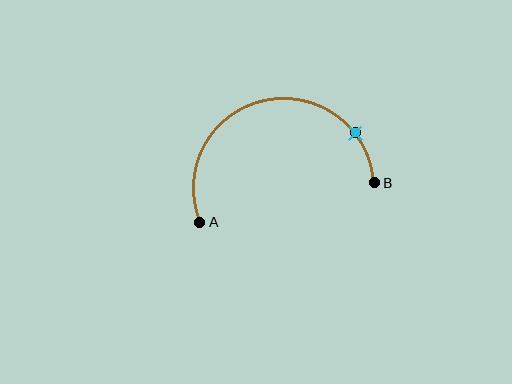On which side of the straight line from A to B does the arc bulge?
The arc bulges above the straight line connecting A and B.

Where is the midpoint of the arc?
The arc midpoint is the point on the curve farthest from the straight line joining A and B. It sits above that line.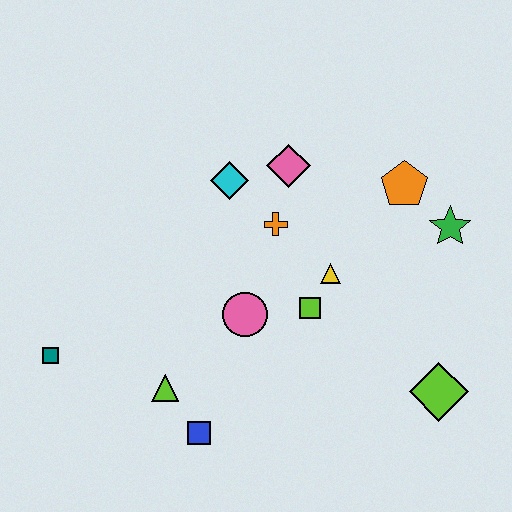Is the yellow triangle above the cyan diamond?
No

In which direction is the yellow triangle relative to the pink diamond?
The yellow triangle is below the pink diamond.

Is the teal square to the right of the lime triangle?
No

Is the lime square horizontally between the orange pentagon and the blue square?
Yes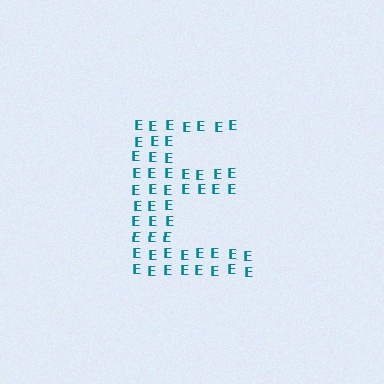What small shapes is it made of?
It is made of small letter E's.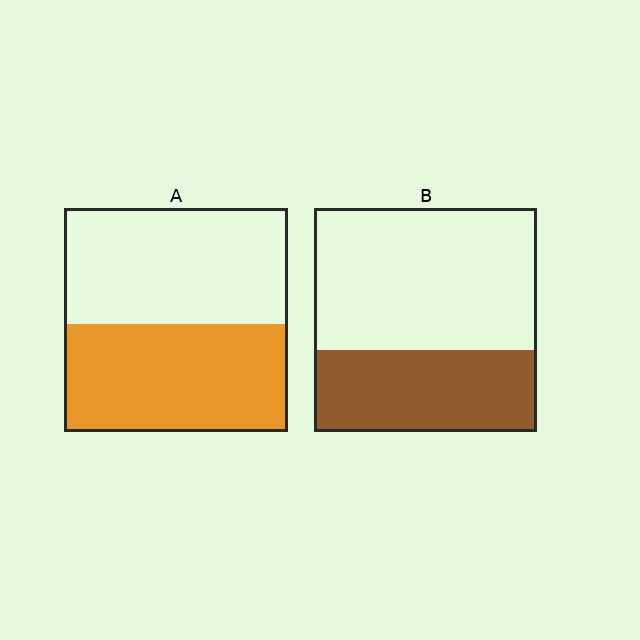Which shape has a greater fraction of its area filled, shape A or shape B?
Shape A.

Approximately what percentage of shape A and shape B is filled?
A is approximately 50% and B is approximately 35%.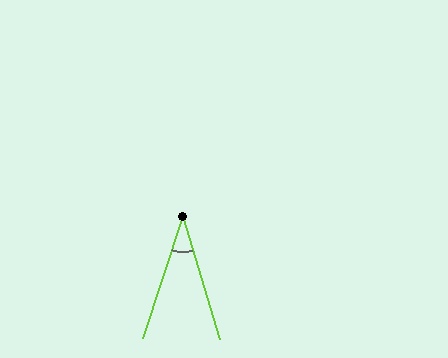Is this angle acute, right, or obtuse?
It is acute.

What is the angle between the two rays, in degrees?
Approximately 35 degrees.